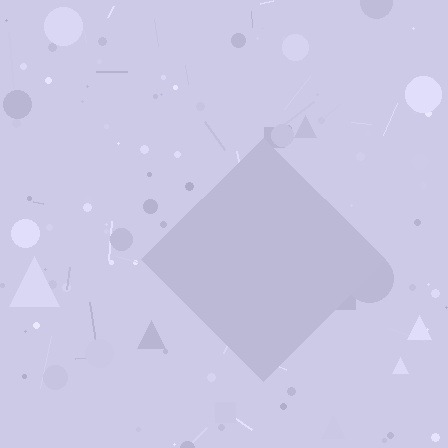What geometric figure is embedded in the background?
A diamond is embedded in the background.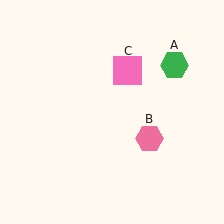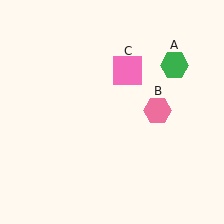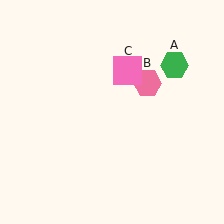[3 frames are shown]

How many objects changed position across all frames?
1 object changed position: pink hexagon (object B).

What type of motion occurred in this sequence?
The pink hexagon (object B) rotated counterclockwise around the center of the scene.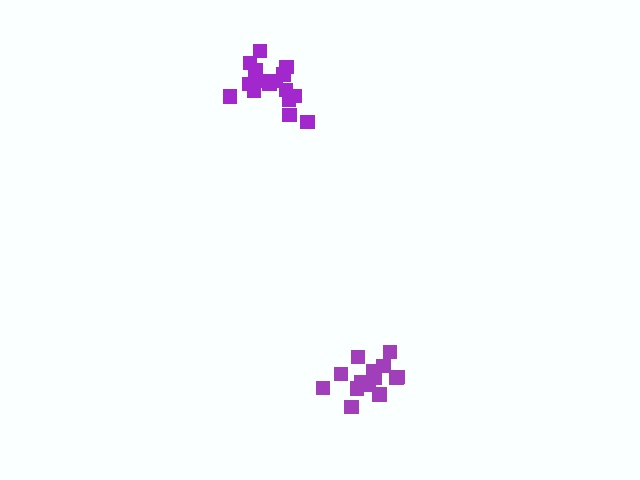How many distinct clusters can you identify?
There are 2 distinct clusters.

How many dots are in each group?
Group 1: 14 dots, Group 2: 16 dots (30 total).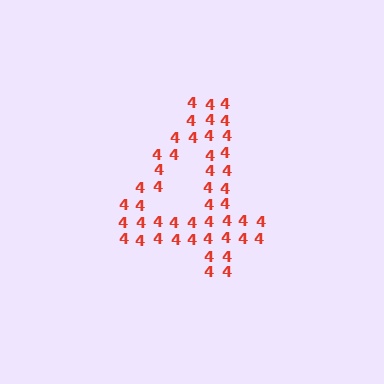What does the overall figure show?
The overall figure shows the digit 4.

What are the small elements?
The small elements are digit 4's.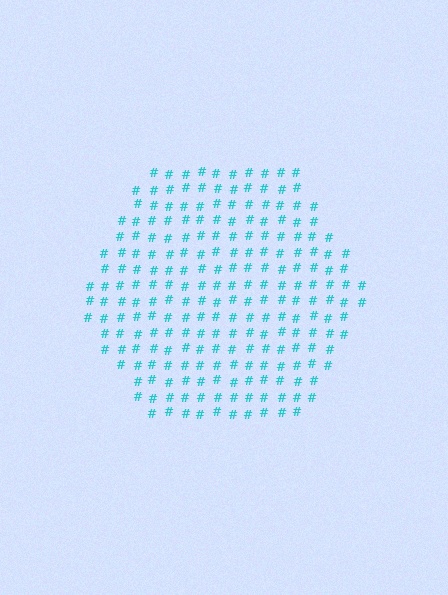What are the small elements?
The small elements are hash symbols.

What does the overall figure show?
The overall figure shows a hexagon.